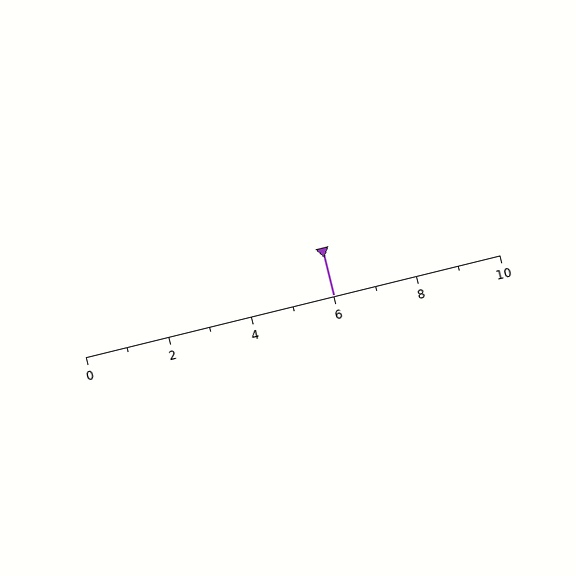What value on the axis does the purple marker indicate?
The marker indicates approximately 6.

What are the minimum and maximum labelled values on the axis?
The axis runs from 0 to 10.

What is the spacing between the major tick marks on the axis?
The major ticks are spaced 2 apart.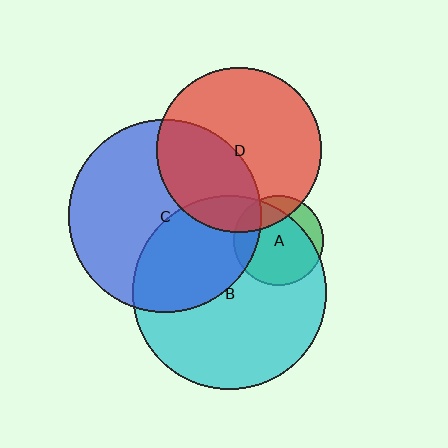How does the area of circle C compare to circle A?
Approximately 4.6 times.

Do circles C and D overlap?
Yes.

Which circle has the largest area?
Circle B (cyan).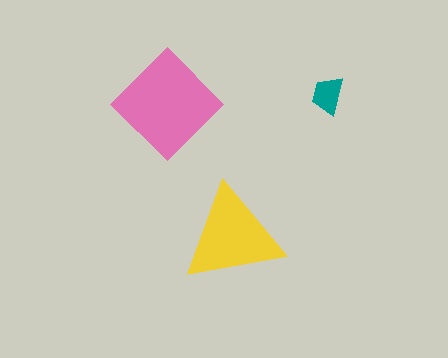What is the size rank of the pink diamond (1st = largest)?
1st.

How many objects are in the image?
There are 3 objects in the image.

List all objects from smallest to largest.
The teal trapezoid, the yellow triangle, the pink diamond.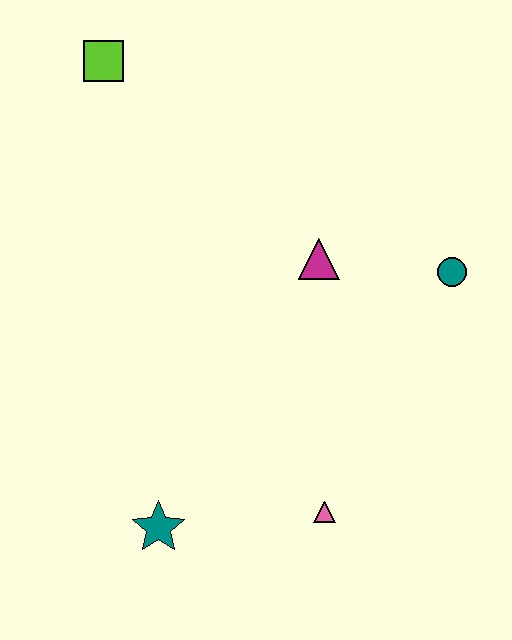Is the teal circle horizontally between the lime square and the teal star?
No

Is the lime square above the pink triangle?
Yes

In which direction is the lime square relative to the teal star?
The lime square is above the teal star.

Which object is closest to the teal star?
The pink triangle is closest to the teal star.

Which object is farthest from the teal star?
The lime square is farthest from the teal star.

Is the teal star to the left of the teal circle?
Yes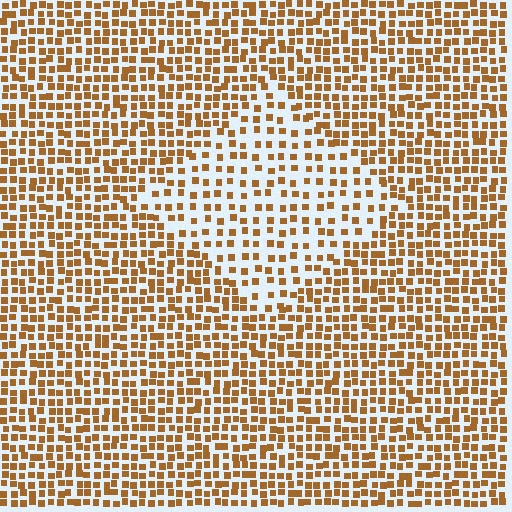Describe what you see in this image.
The image contains small brown elements arranged at two different densities. A diamond-shaped region is visible where the elements are less densely packed than the surrounding area.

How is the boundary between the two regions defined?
The boundary is defined by a change in element density (approximately 1.8x ratio). All elements are the same color, size, and shape.